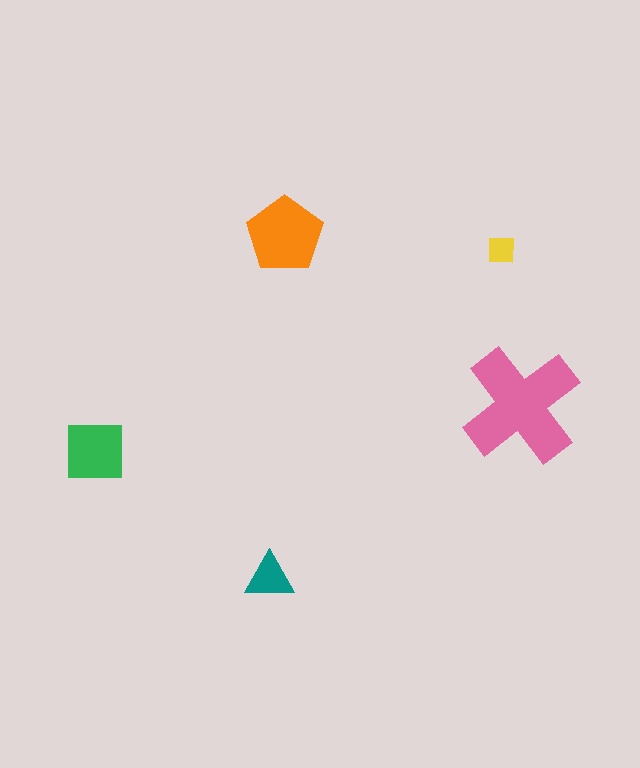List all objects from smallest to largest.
The yellow square, the teal triangle, the green square, the orange pentagon, the pink cross.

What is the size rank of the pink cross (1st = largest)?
1st.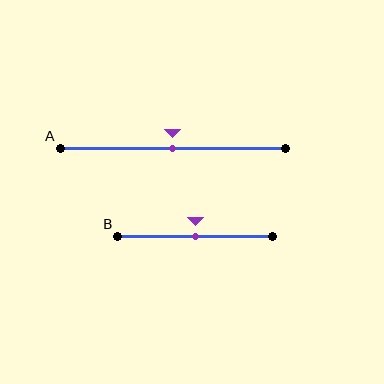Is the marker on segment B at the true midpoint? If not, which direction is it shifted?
Yes, the marker on segment B is at the true midpoint.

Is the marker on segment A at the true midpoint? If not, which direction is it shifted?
Yes, the marker on segment A is at the true midpoint.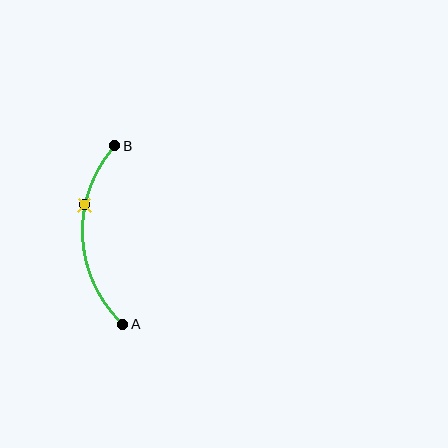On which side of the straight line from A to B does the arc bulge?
The arc bulges to the left of the straight line connecting A and B.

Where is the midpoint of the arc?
The arc midpoint is the point on the curve farthest from the straight line joining A and B. It sits to the left of that line.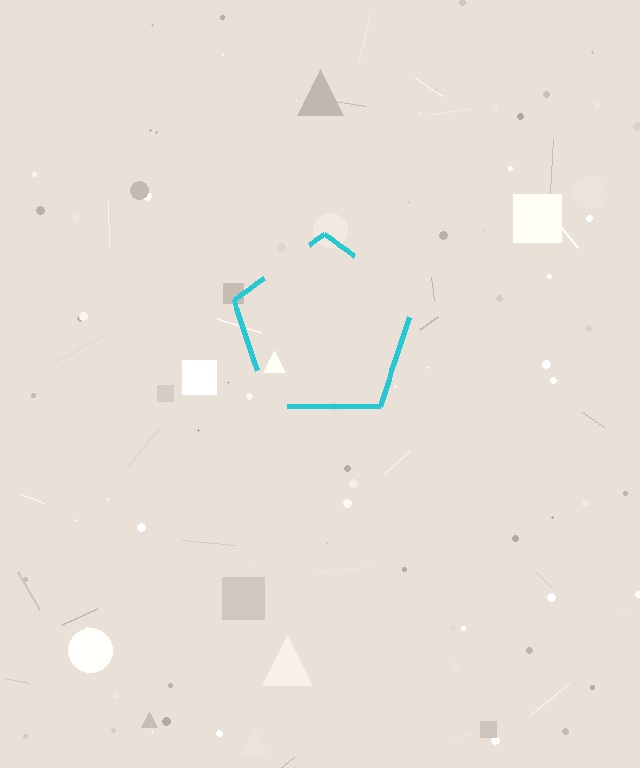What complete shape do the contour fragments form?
The contour fragments form a pentagon.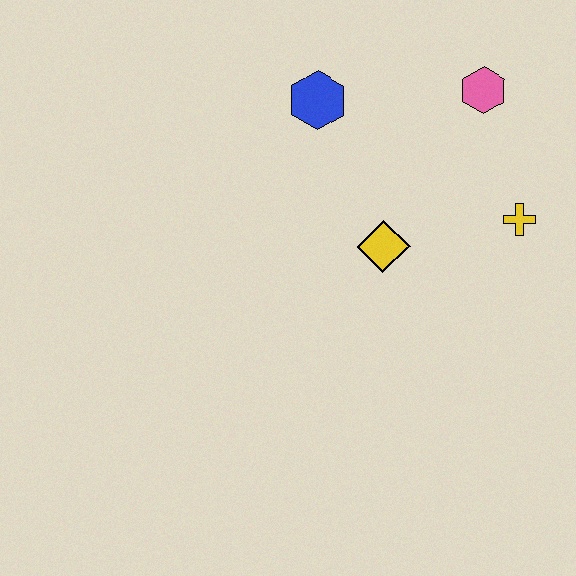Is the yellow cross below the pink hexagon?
Yes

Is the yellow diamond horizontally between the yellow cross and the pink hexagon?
No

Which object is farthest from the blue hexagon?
The yellow cross is farthest from the blue hexagon.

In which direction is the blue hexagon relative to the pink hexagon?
The blue hexagon is to the left of the pink hexagon.